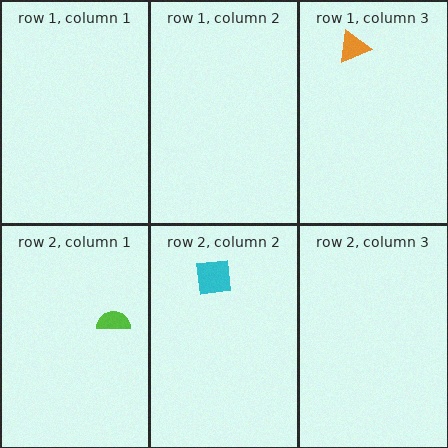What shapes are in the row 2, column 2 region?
The cyan square.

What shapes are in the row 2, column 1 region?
The lime semicircle.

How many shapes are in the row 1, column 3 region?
1.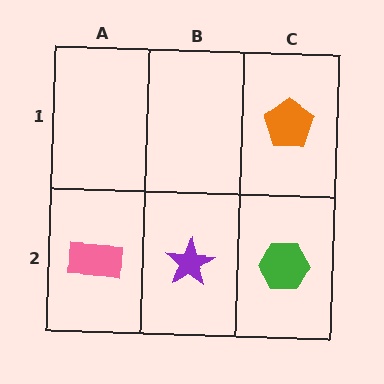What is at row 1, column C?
An orange pentagon.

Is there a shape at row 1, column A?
No, that cell is empty.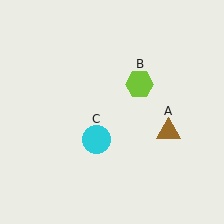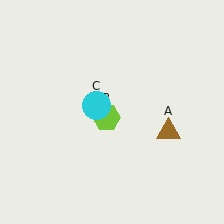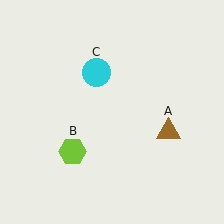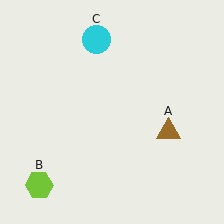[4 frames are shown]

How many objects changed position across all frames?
2 objects changed position: lime hexagon (object B), cyan circle (object C).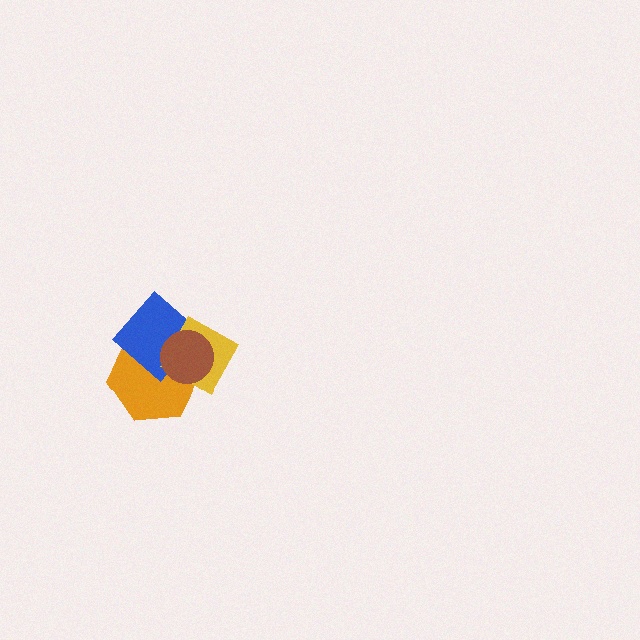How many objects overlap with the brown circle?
3 objects overlap with the brown circle.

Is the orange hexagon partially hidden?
Yes, it is partially covered by another shape.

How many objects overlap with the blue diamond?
3 objects overlap with the blue diamond.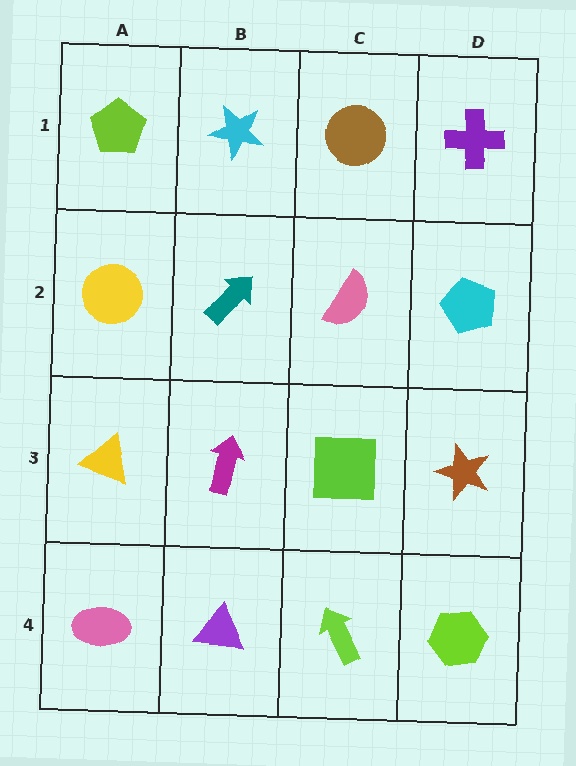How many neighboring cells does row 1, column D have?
2.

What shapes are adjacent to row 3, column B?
A teal arrow (row 2, column B), a purple triangle (row 4, column B), a yellow triangle (row 3, column A), a lime square (row 3, column C).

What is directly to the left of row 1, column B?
A lime pentagon.